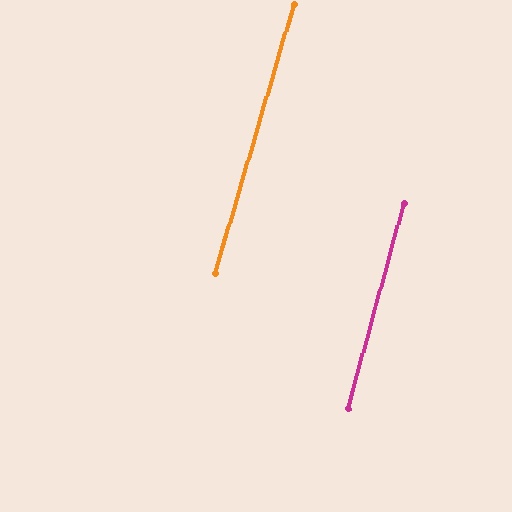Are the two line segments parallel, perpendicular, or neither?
Parallel — their directions differ by only 1.2°.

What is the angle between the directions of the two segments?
Approximately 1 degree.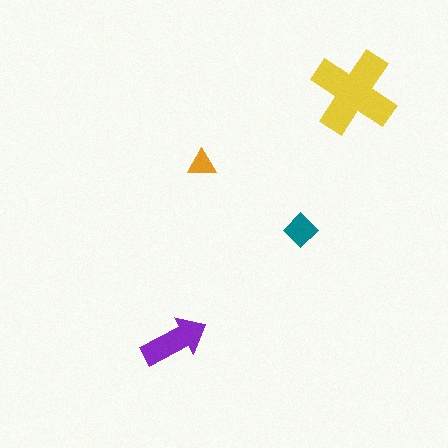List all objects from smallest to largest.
The orange triangle, the teal diamond, the purple arrow, the yellow cross.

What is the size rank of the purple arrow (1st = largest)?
2nd.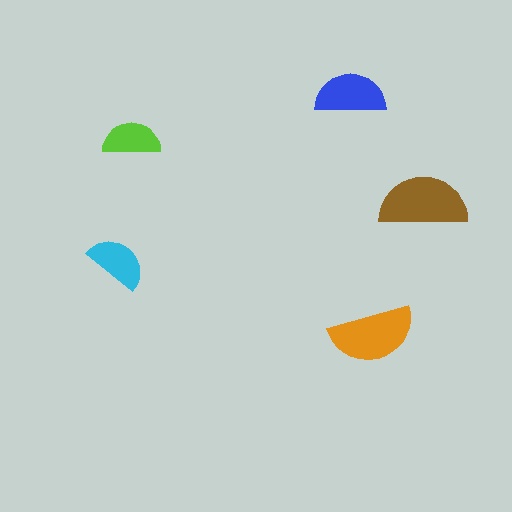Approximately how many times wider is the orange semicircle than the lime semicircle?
About 1.5 times wider.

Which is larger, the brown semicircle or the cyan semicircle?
The brown one.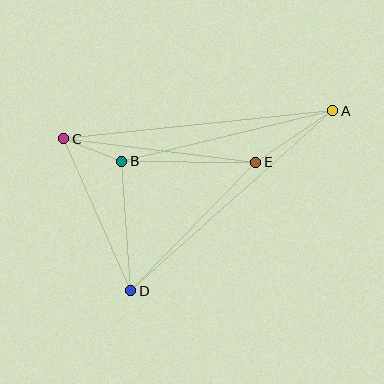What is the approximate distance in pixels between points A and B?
The distance between A and B is approximately 217 pixels.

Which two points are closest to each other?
Points B and C are closest to each other.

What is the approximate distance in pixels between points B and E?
The distance between B and E is approximately 134 pixels.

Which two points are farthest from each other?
Points A and D are farthest from each other.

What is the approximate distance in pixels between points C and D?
The distance between C and D is approximately 167 pixels.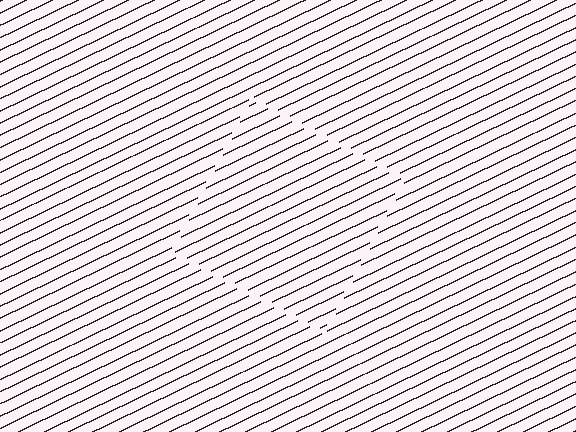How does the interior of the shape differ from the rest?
The interior of the shape contains the same grating, shifted by half a period — the contour is defined by the phase discontinuity where line-ends from the inner and outer gratings abut.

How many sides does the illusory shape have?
4 sides — the line-ends trace a square.